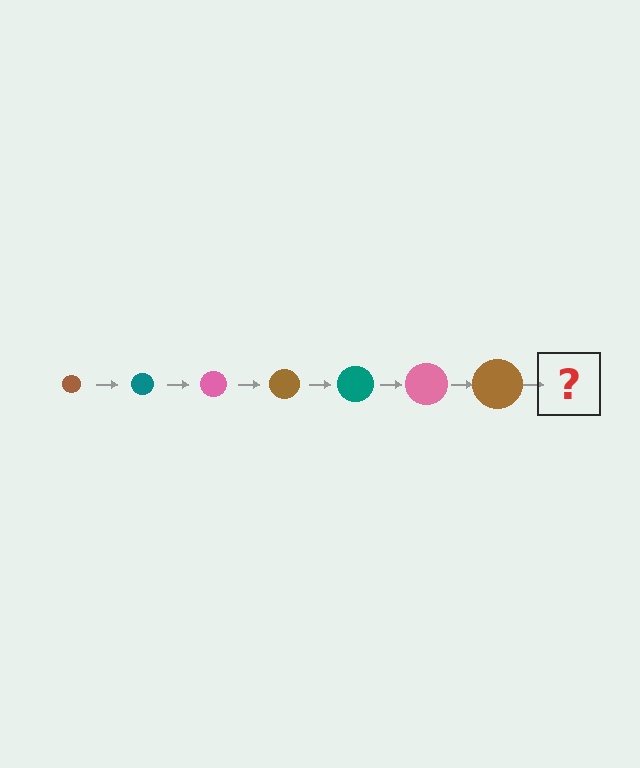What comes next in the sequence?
The next element should be a teal circle, larger than the previous one.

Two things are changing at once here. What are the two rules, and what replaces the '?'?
The two rules are that the circle grows larger each step and the color cycles through brown, teal, and pink. The '?' should be a teal circle, larger than the previous one.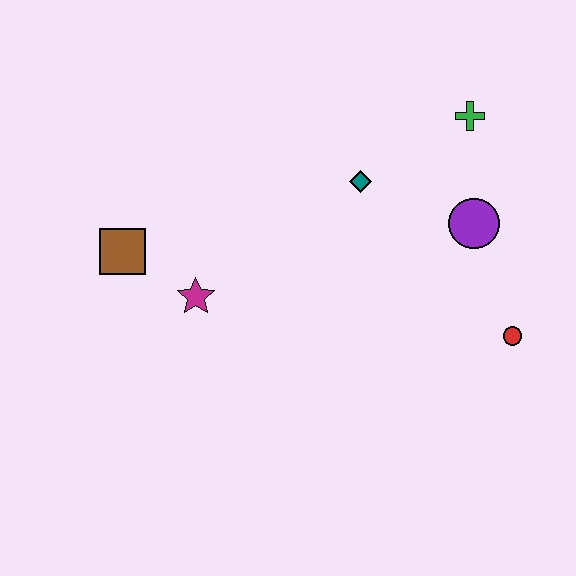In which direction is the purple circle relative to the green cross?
The purple circle is below the green cross.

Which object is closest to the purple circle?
The green cross is closest to the purple circle.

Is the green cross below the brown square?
No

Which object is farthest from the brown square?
The red circle is farthest from the brown square.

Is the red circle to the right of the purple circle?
Yes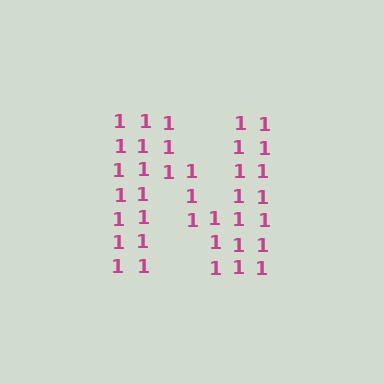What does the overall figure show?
The overall figure shows the letter N.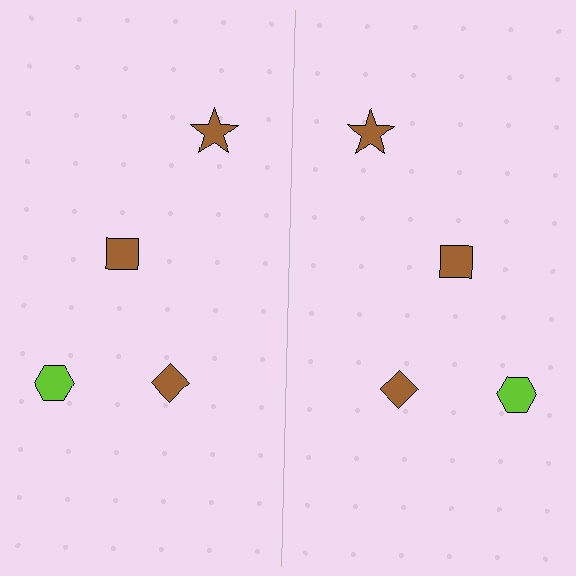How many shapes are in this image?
There are 8 shapes in this image.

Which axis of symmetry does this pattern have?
The pattern has a vertical axis of symmetry running through the center of the image.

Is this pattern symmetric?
Yes, this pattern has bilateral (reflection) symmetry.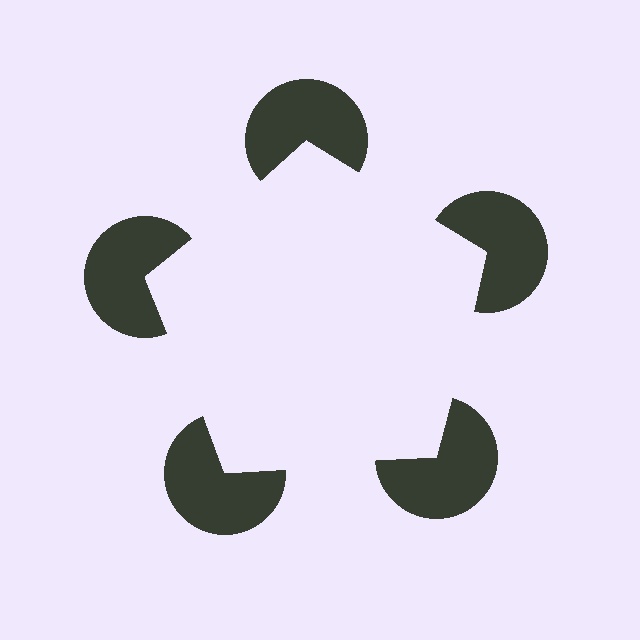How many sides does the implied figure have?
5 sides.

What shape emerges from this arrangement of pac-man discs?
An illusory pentagon — its edges are inferred from the aligned wedge cuts in the pac-man discs, not physically drawn.